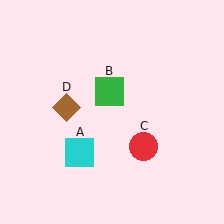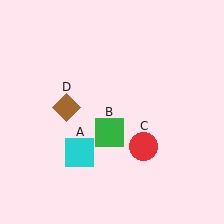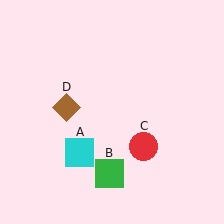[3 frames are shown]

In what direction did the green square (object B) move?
The green square (object B) moved down.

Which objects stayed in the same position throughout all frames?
Cyan square (object A) and red circle (object C) and brown diamond (object D) remained stationary.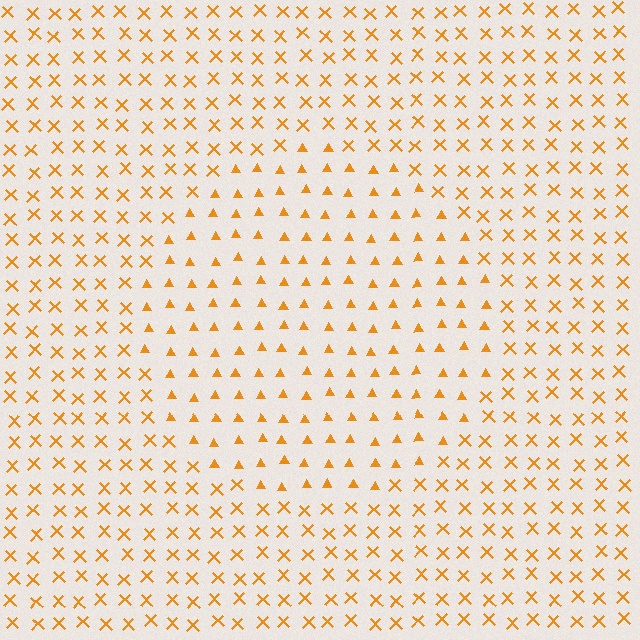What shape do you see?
I see a circle.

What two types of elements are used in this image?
The image uses triangles inside the circle region and X marks outside it.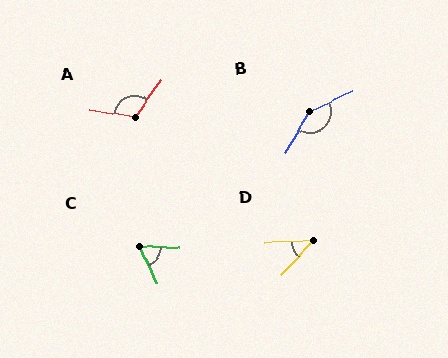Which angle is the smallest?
D, at approximately 44 degrees.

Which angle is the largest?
B, at approximately 146 degrees.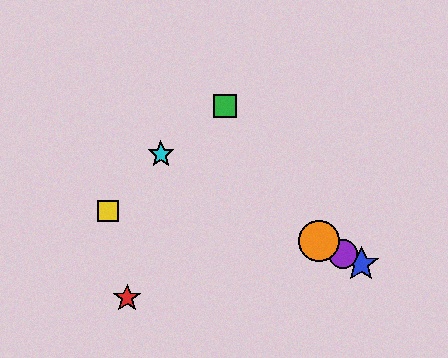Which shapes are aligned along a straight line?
The blue star, the purple circle, the orange circle, the cyan star are aligned along a straight line.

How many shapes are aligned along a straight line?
4 shapes (the blue star, the purple circle, the orange circle, the cyan star) are aligned along a straight line.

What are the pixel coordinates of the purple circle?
The purple circle is at (343, 254).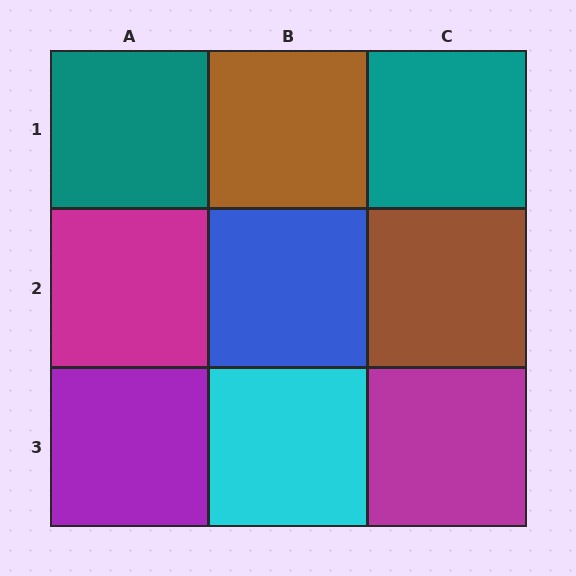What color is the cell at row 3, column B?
Cyan.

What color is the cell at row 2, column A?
Magenta.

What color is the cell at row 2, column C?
Brown.